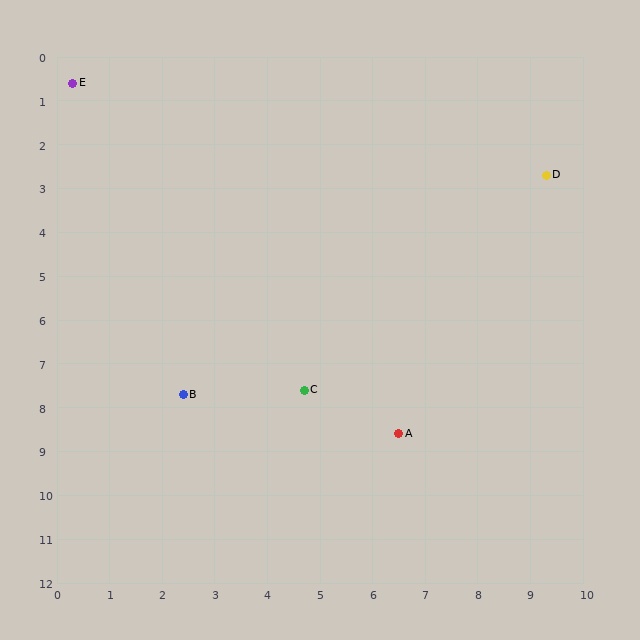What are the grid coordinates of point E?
Point E is at approximately (0.3, 0.6).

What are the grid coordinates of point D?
Point D is at approximately (9.3, 2.7).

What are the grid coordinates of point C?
Point C is at approximately (4.7, 7.6).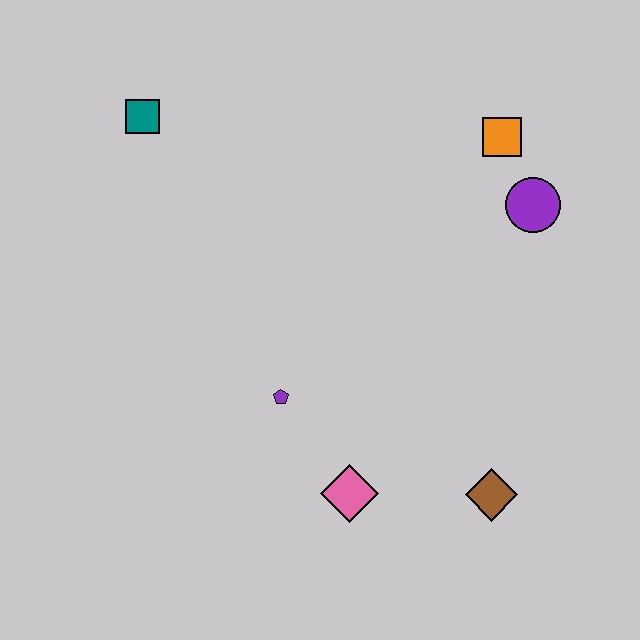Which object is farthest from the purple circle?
The teal square is farthest from the purple circle.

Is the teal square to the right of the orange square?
No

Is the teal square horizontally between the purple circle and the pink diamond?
No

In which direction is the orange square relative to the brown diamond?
The orange square is above the brown diamond.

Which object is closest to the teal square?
The purple pentagon is closest to the teal square.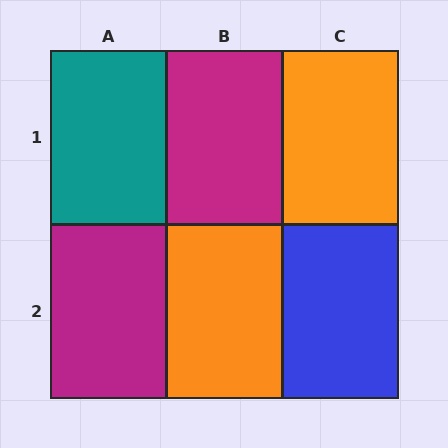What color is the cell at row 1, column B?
Magenta.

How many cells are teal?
1 cell is teal.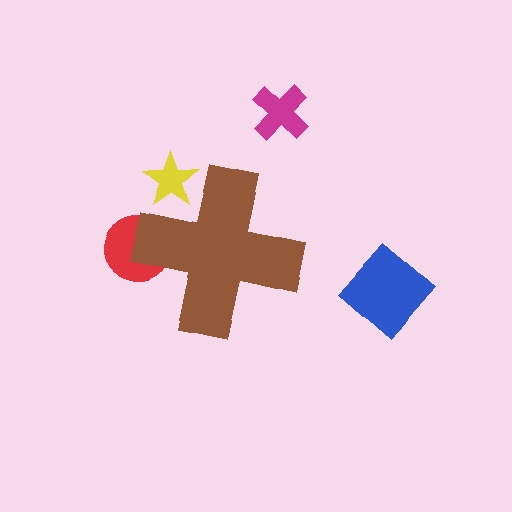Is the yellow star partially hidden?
Yes, the yellow star is partially hidden behind the brown cross.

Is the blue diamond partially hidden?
No, the blue diamond is fully visible.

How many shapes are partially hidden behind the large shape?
2 shapes are partially hidden.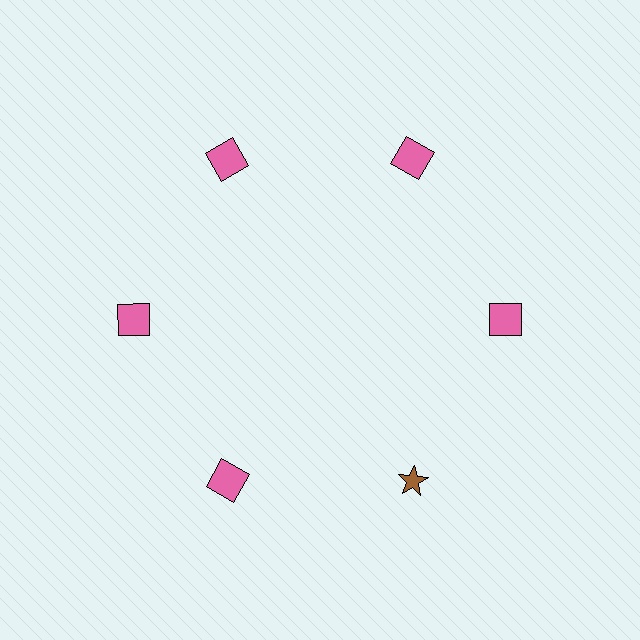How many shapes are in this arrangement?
There are 6 shapes arranged in a ring pattern.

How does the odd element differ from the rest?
It differs in both color (brown instead of pink) and shape (star instead of square).